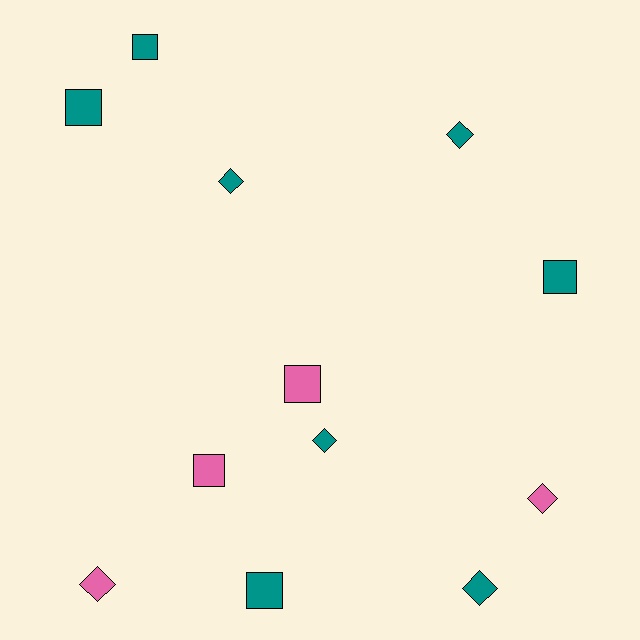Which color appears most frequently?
Teal, with 8 objects.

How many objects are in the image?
There are 12 objects.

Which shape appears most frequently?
Diamond, with 6 objects.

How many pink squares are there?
There are 2 pink squares.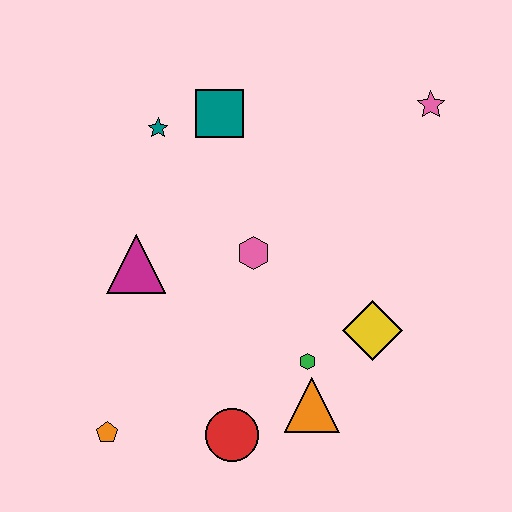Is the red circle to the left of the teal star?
No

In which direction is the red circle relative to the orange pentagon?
The red circle is to the right of the orange pentagon.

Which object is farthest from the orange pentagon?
The pink star is farthest from the orange pentagon.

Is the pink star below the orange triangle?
No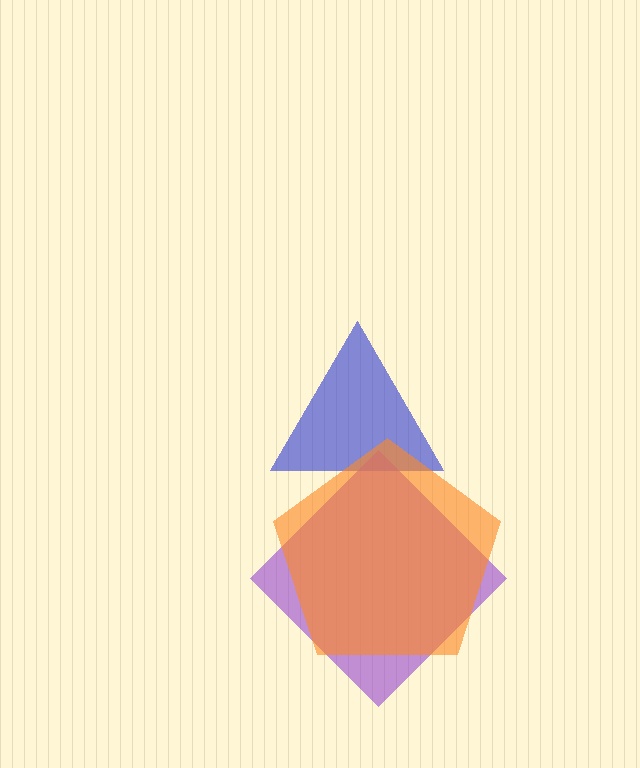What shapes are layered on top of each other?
The layered shapes are: a blue triangle, a purple diamond, an orange pentagon.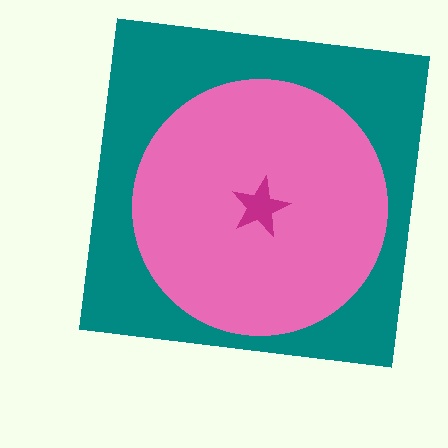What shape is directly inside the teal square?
The pink circle.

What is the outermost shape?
The teal square.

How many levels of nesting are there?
3.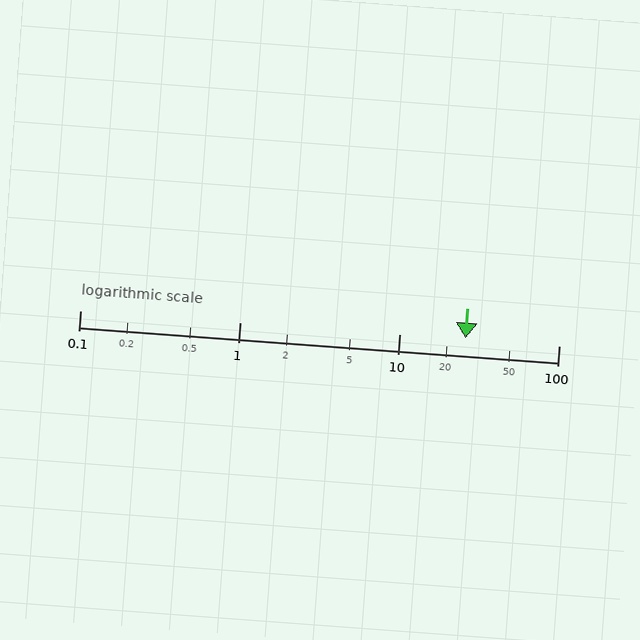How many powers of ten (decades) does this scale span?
The scale spans 3 decades, from 0.1 to 100.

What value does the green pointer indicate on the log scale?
The pointer indicates approximately 26.